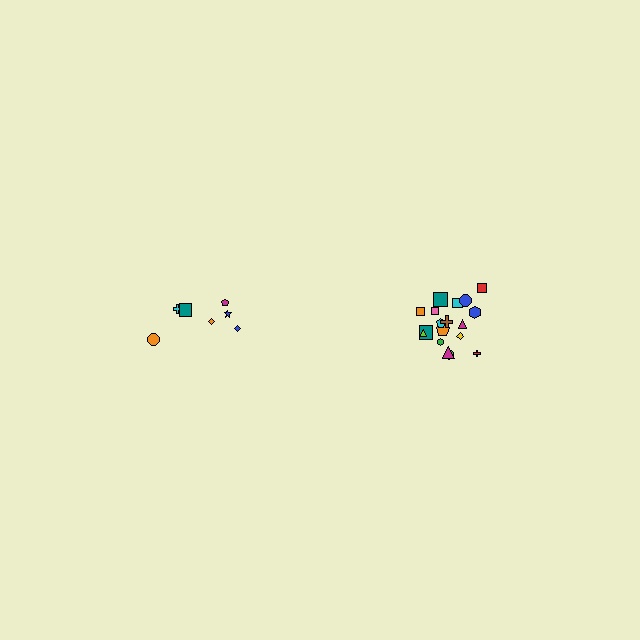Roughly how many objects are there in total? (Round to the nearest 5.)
Roughly 25 objects in total.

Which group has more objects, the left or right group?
The right group.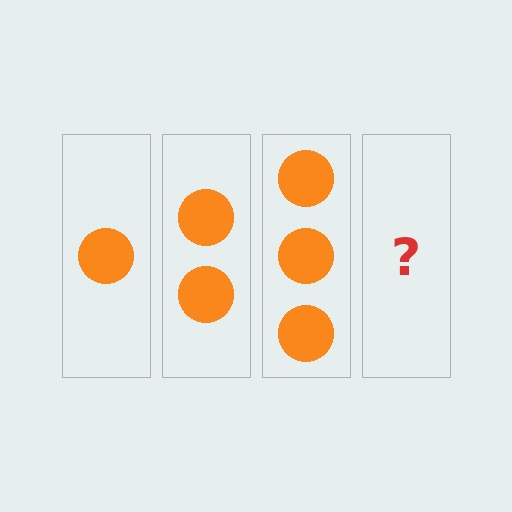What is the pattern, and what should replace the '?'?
The pattern is that each step adds one more circle. The '?' should be 4 circles.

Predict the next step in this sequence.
The next step is 4 circles.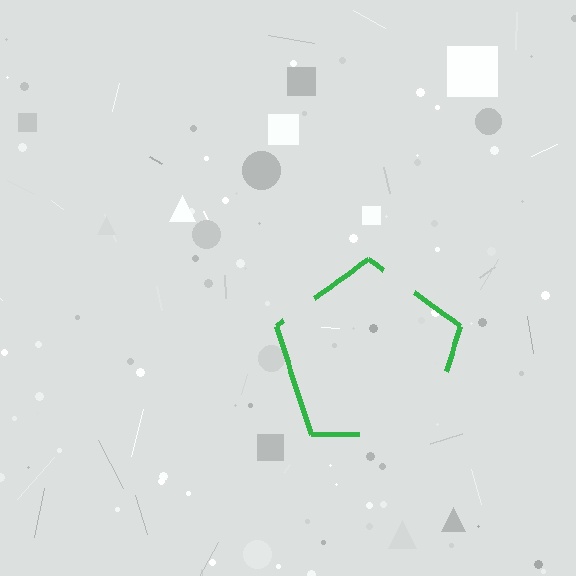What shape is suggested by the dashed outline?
The dashed outline suggests a pentagon.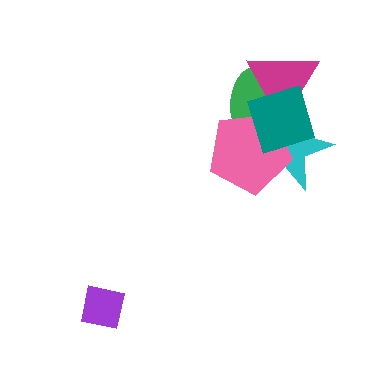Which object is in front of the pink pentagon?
The teal diamond is in front of the pink pentagon.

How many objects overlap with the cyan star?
4 objects overlap with the cyan star.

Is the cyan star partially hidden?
Yes, it is partially covered by another shape.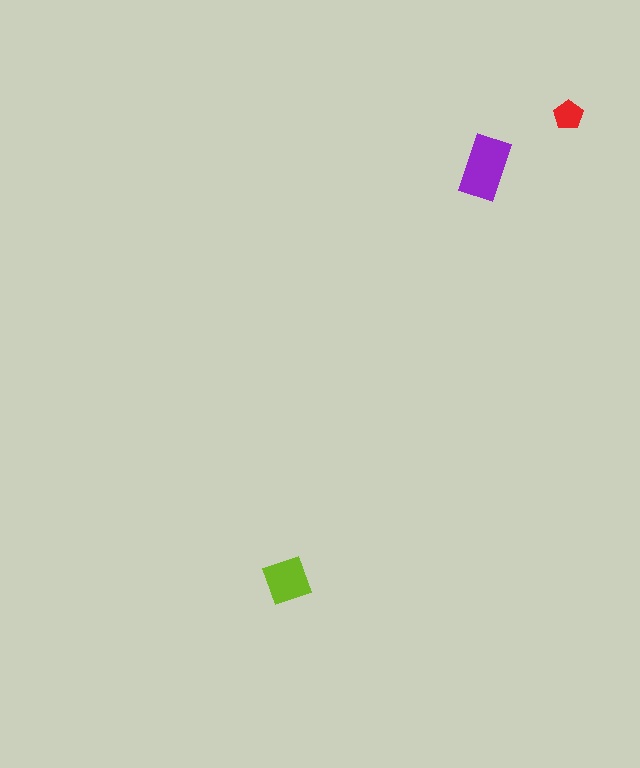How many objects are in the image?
There are 3 objects in the image.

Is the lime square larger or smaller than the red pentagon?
Larger.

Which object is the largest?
The purple rectangle.